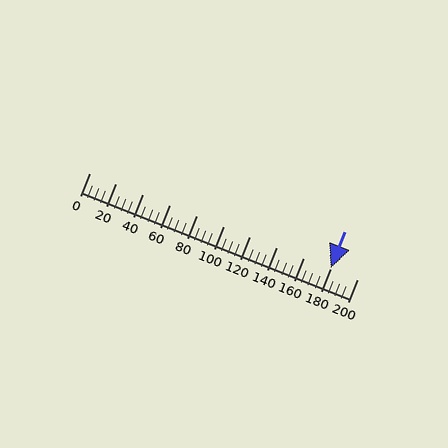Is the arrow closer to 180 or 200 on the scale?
The arrow is closer to 180.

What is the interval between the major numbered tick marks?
The major tick marks are spaced 20 units apart.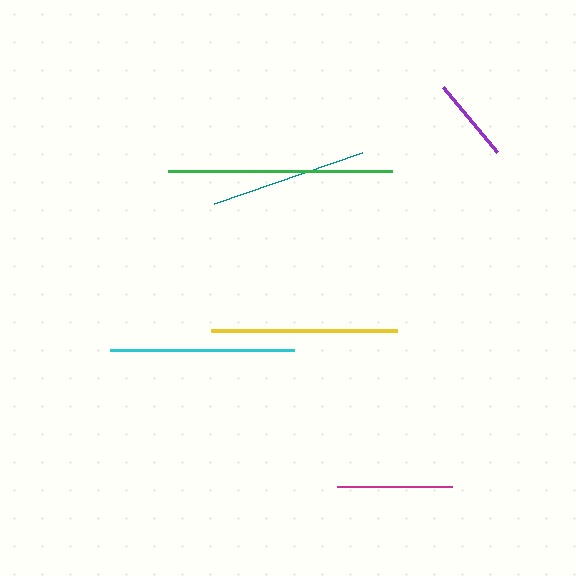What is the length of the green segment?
The green segment is approximately 224 pixels long.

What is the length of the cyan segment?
The cyan segment is approximately 184 pixels long.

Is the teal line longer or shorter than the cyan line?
The cyan line is longer than the teal line.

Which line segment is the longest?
The green line is the longest at approximately 224 pixels.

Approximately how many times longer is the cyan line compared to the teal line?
The cyan line is approximately 1.2 times the length of the teal line.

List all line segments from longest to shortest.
From longest to shortest: green, yellow, cyan, teal, magenta, purple.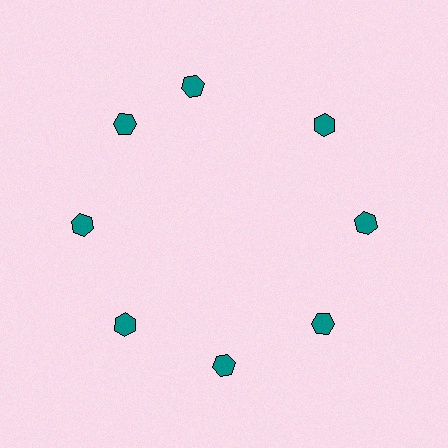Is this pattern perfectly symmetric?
No. The 8 teal hexagons are arranged in a ring, but one element near the 12 o'clock position is rotated out of alignment along the ring, breaking the 8-fold rotational symmetry.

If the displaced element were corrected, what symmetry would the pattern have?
It would have 8-fold rotational symmetry — the pattern would map onto itself every 45 degrees.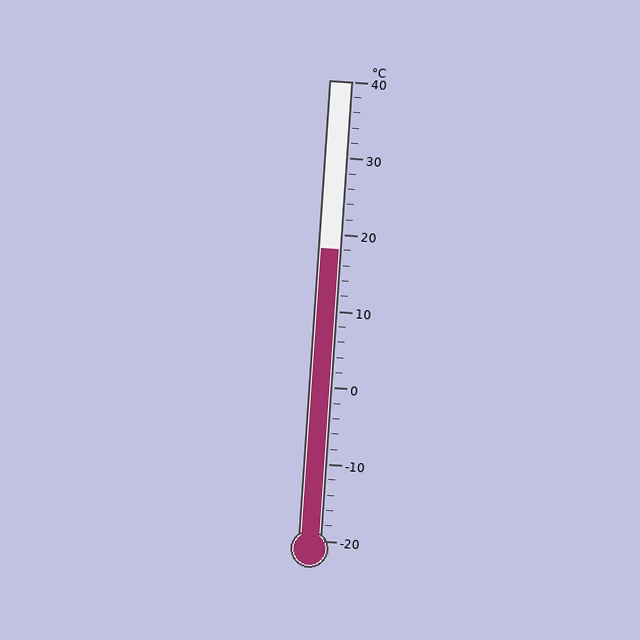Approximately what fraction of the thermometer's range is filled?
The thermometer is filled to approximately 65% of its range.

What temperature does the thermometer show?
The thermometer shows approximately 18°C.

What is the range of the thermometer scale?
The thermometer scale ranges from -20°C to 40°C.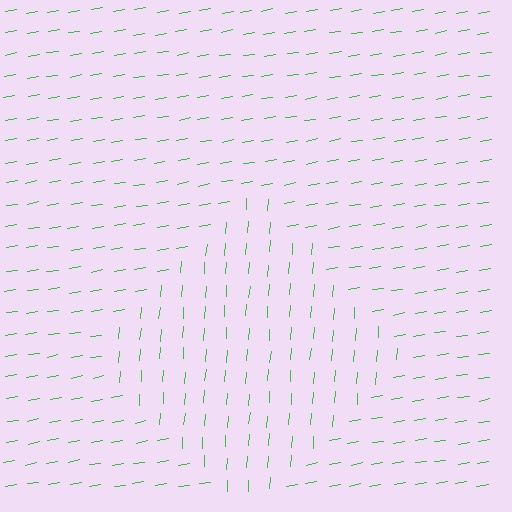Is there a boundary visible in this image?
Yes, there is a texture boundary formed by a change in line orientation.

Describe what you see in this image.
The image is filled with small green line segments. A diamond region in the image has lines oriented differently from the surrounding lines, creating a visible texture boundary.